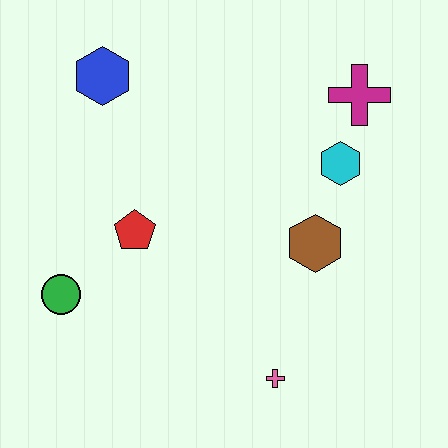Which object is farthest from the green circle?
The magenta cross is farthest from the green circle.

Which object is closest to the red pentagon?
The green circle is closest to the red pentagon.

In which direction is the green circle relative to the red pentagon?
The green circle is to the left of the red pentagon.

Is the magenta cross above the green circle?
Yes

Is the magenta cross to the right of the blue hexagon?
Yes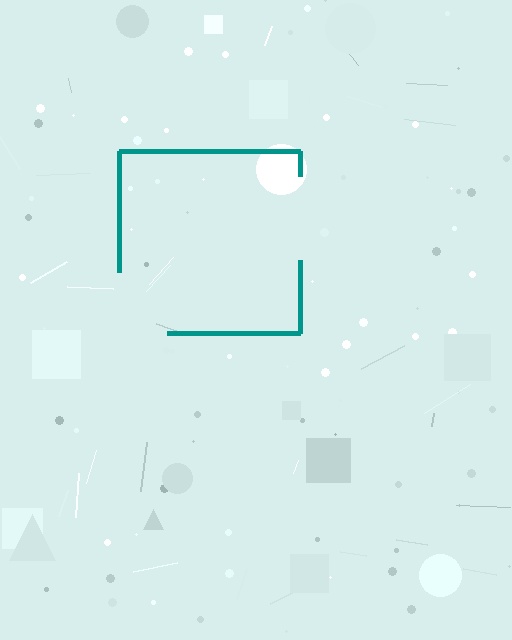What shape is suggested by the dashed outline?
The dashed outline suggests a square.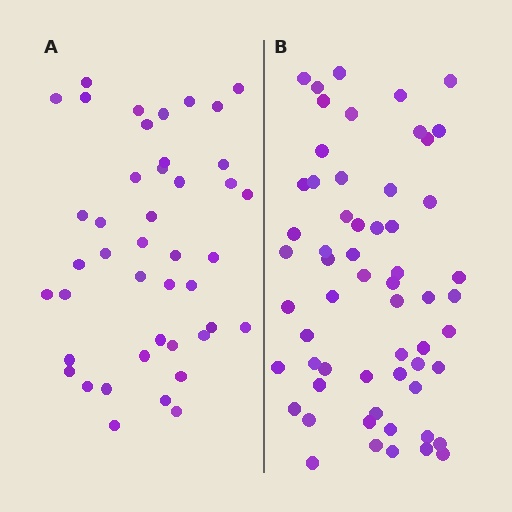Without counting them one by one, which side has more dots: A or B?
Region B (the right region) has more dots.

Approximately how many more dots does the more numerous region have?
Region B has approximately 15 more dots than region A.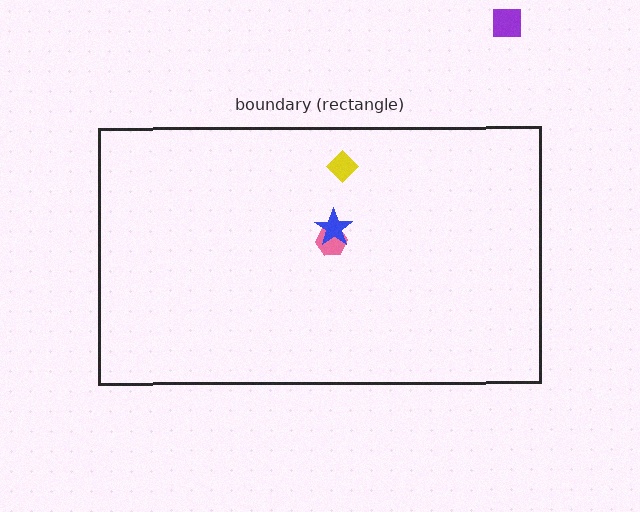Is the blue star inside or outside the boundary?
Inside.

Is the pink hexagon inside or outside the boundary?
Inside.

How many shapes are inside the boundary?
3 inside, 1 outside.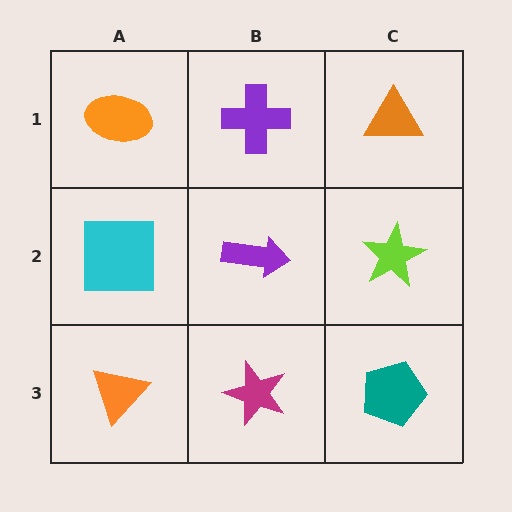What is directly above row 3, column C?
A lime star.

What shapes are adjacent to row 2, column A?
An orange ellipse (row 1, column A), an orange triangle (row 3, column A), a purple arrow (row 2, column B).